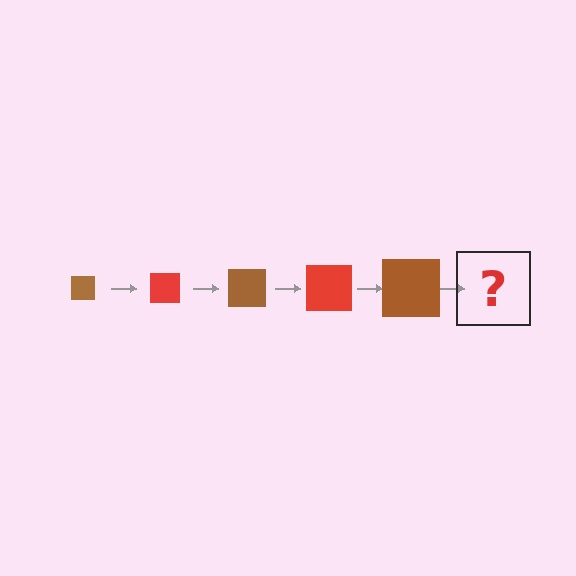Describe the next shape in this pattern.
It should be a red square, larger than the previous one.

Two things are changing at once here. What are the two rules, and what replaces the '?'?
The two rules are that the square grows larger each step and the color cycles through brown and red. The '?' should be a red square, larger than the previous one.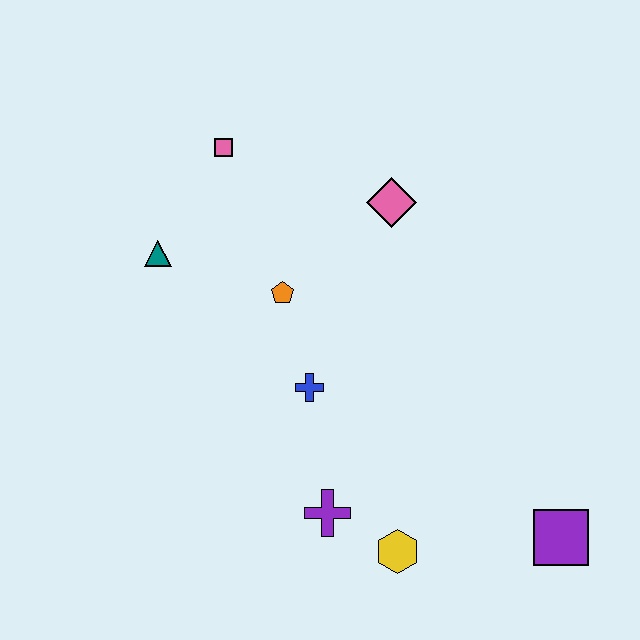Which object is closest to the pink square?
The teal triangle is closest to the pink square.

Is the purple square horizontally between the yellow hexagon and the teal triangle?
No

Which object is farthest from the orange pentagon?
The purple square is farthest from the orange pentagon.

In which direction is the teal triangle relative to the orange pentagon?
The teal triangle is to the left of the orange pentagon.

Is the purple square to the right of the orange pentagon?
Yes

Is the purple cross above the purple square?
Yes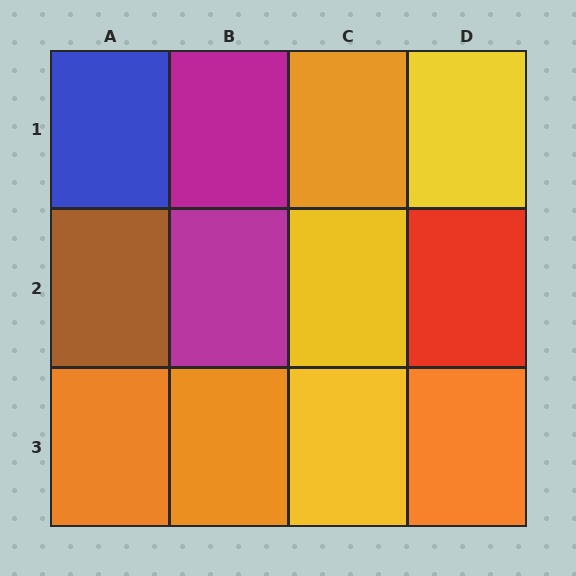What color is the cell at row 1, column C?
Orange.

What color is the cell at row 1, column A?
Blue.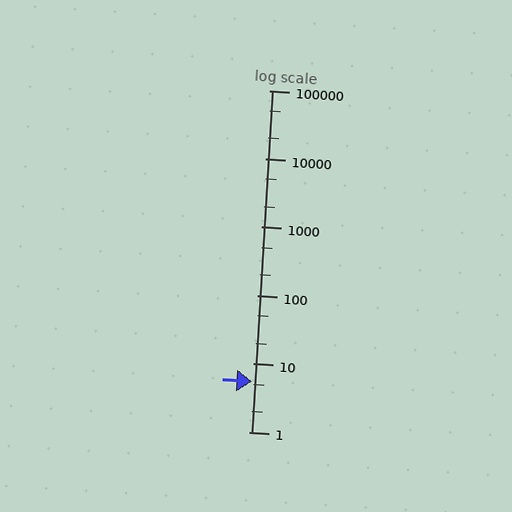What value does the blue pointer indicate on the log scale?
The pointer indicates approximately 5.5.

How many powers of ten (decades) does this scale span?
The scale spans 5 decades, from 1 to 100000.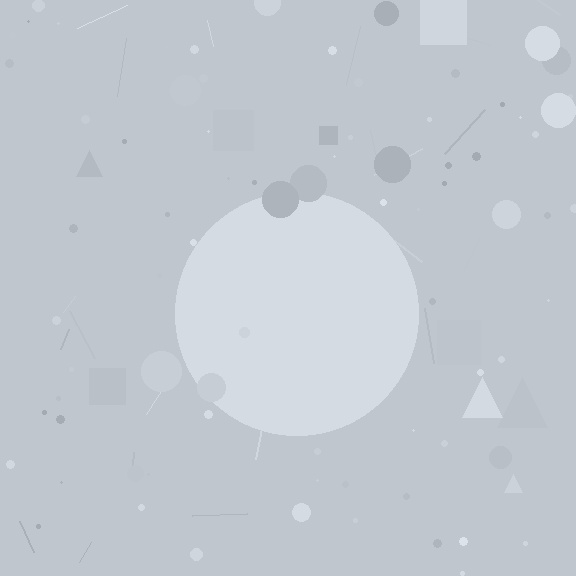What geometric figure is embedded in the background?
A circle is embedded in the background.